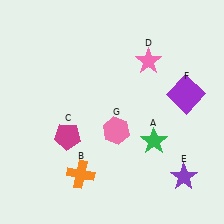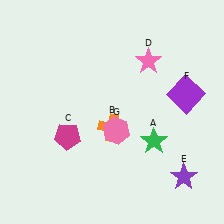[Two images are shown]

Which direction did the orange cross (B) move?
The orange cross (B) moved up.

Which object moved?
The orange cross (B) moved up.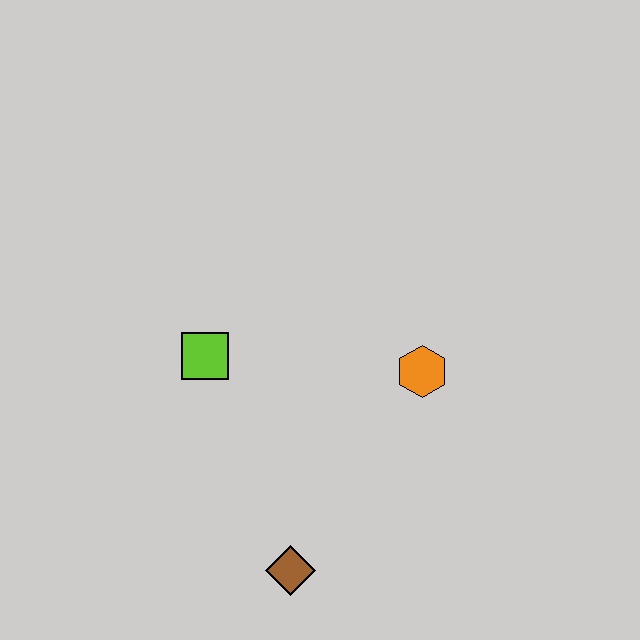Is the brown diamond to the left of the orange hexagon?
Yes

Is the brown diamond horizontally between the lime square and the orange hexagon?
Yes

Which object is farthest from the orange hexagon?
The brown diamond is farthest from the orange hexagon.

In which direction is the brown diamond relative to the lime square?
The brown diamond is below the lime square.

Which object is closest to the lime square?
The orange hexagon is closest to the lime square.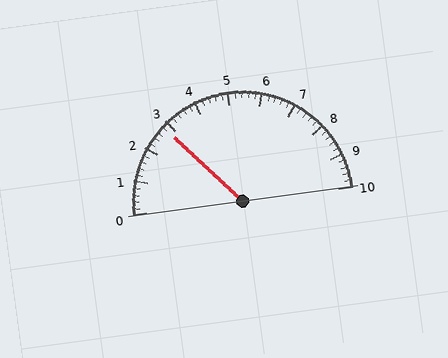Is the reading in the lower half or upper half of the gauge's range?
The reading is in the lower half of the range (0 to 10).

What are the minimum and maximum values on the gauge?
The gauge ranges from 0 to 10.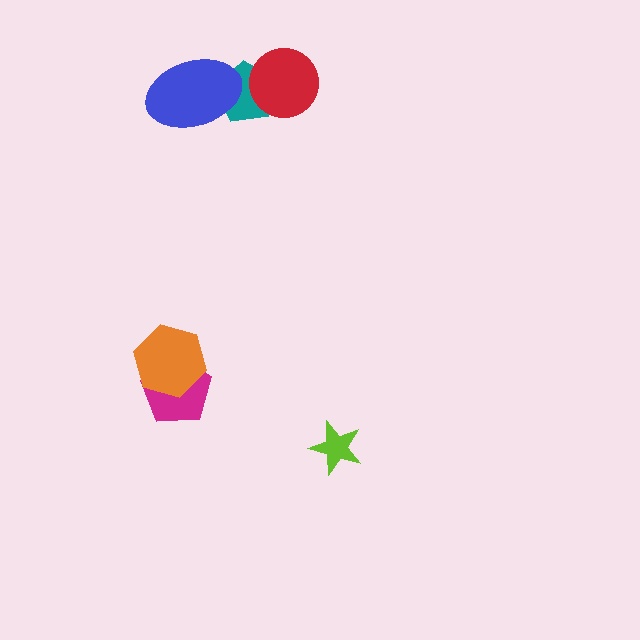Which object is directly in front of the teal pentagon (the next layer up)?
The red circle is directly in front of the teal pentagon.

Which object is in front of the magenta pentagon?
The orange hexagon is in front of the magenta pentagon.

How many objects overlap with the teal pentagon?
2 objects overlap with the teal pentagon.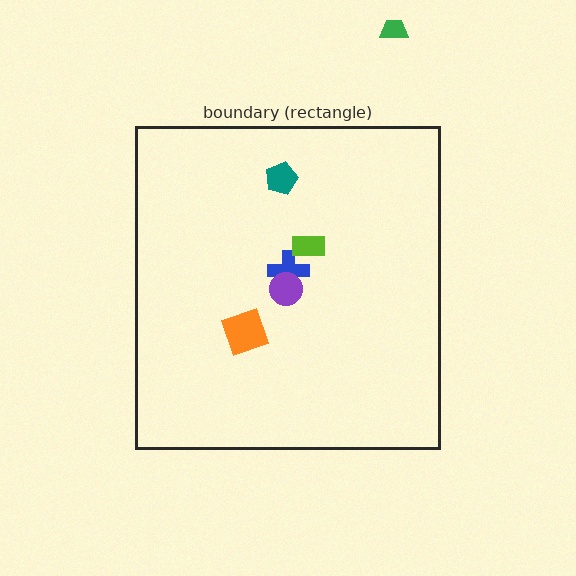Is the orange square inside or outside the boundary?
Inside.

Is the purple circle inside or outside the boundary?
Inside.